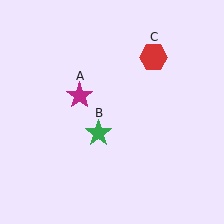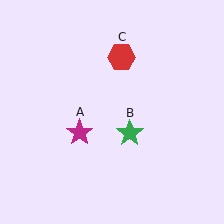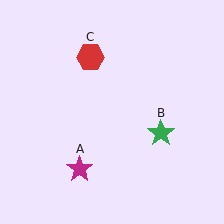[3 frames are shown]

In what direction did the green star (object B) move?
The green star (object B) moved right.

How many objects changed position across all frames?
3 objects changed position: magenta star (object A), green star (object B), red hexagon (object C).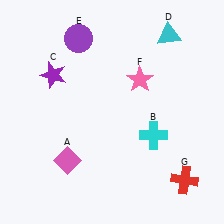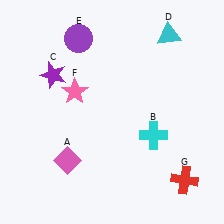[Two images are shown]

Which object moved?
The pink star (F) moved left.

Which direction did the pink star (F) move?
The pink star (F) moved left.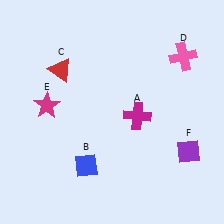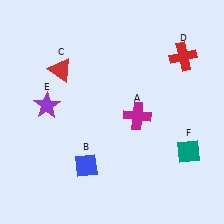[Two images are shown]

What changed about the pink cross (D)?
In Image 1, D is pink. In Image 2, it changed to red.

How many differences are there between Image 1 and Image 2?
There are 3 differences between the two images.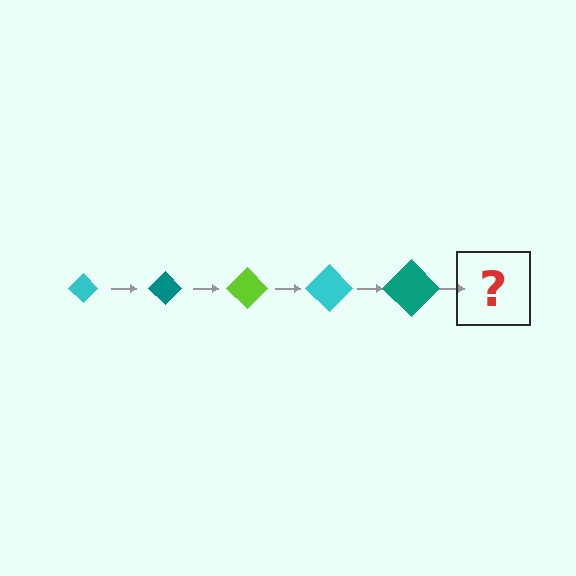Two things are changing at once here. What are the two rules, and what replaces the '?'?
The two rules are that the diamond grows larger each step and the color cycles through cyan, teal, and lime. The '?' should be a lime diamond, larger than the previous one.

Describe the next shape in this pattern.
It should be a lime diamond, larger than the previous one.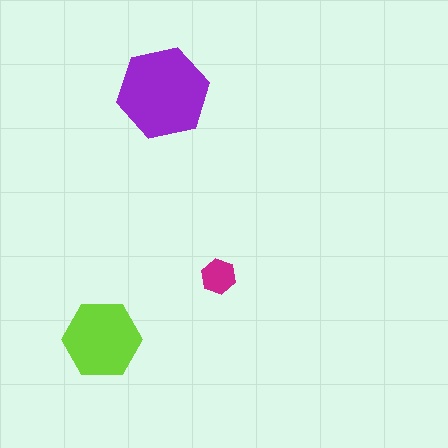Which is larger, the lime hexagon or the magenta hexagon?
The lime one.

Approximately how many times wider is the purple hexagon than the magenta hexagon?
About 2.5 times wider.